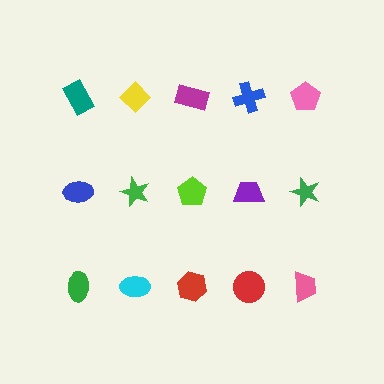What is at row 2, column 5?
A green star.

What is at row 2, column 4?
A purple trapezoid.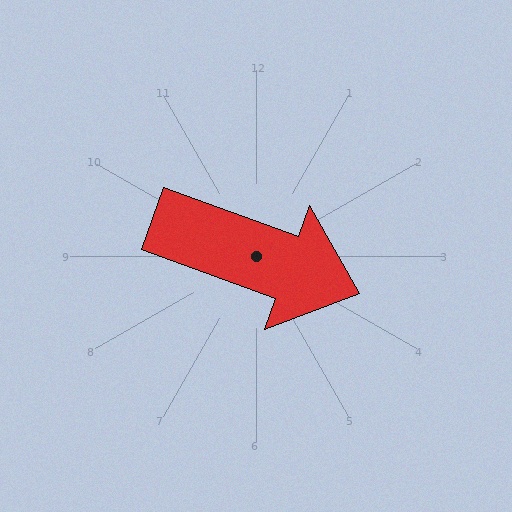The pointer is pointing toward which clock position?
Roughly 4 o'clock.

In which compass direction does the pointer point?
East.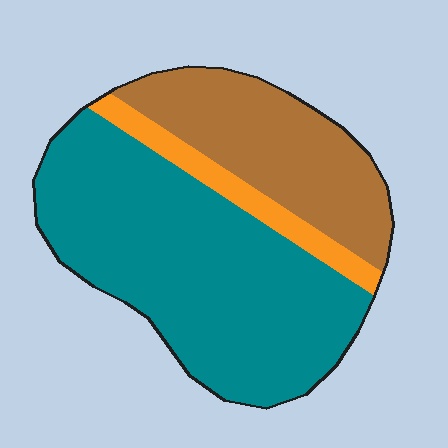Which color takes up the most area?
Teal, at roughly 60%.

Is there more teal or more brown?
Teal.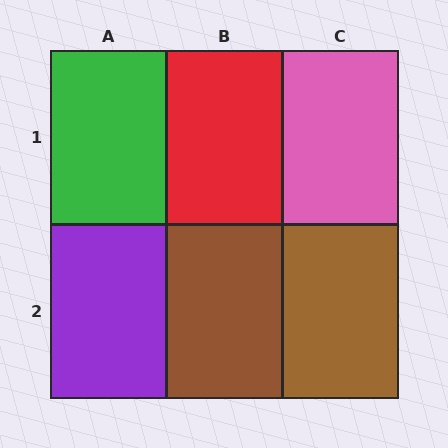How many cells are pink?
1 cell is pink.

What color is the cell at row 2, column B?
Brown.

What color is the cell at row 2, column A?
Purple.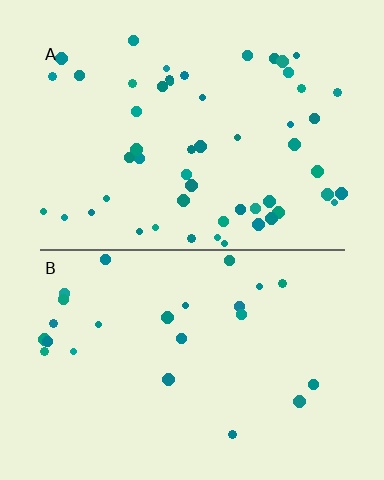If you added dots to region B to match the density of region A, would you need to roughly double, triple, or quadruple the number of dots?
Approximately double.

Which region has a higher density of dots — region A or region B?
A (the top).